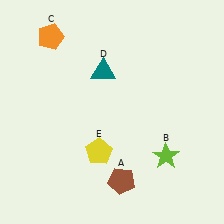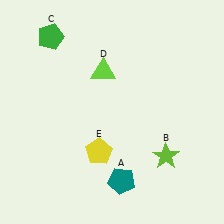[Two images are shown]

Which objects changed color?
A changed from brown to teal. C changed from orange to green. D changed from teal to lime.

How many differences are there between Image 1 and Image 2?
There are 3 differences between the two images.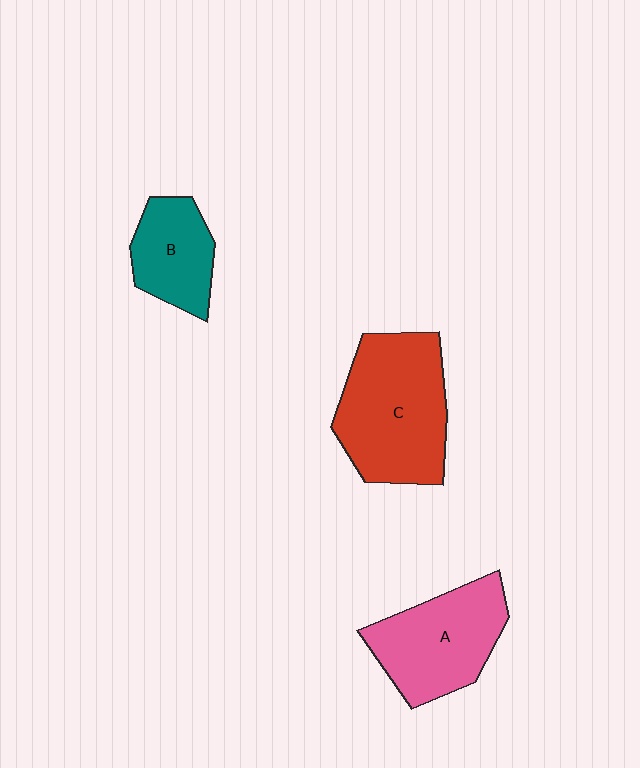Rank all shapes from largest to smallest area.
From largest to smallest: C (red), A (pink), B (teal).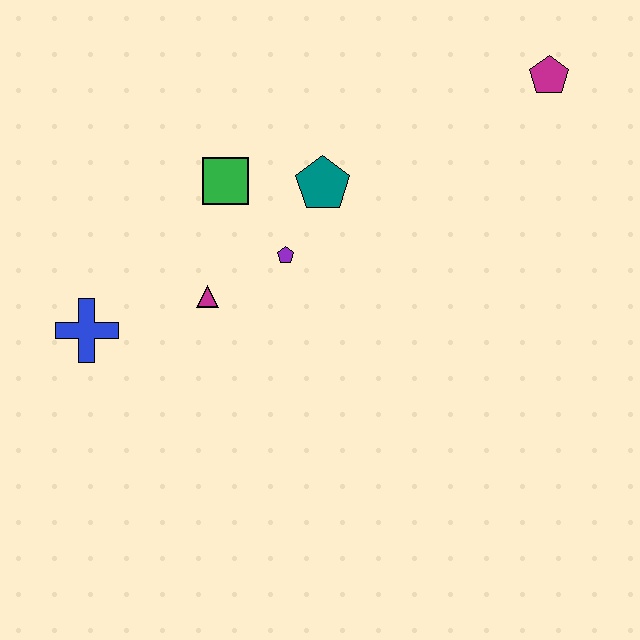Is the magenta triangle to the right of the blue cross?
Yes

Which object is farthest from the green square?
The magenta pentagon is farthest from the green square.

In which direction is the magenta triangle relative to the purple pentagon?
The magenta triangle is to the left of the purple pentagon.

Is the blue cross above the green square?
No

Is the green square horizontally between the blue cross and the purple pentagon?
Yes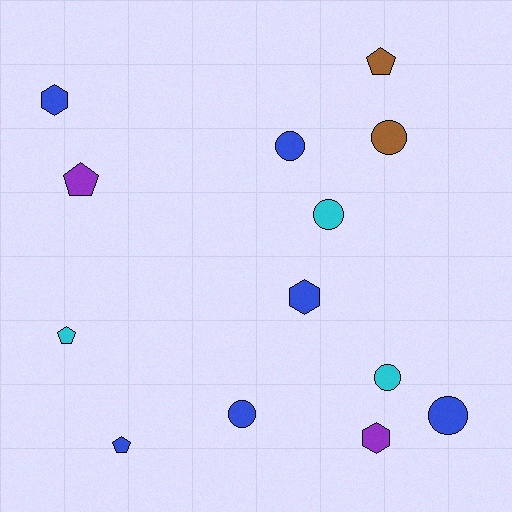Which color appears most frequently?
Blue, with 6 objects.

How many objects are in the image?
There are 13 objects.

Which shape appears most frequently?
Circle, with 6 objects.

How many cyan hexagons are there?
There are no cyan hexagons.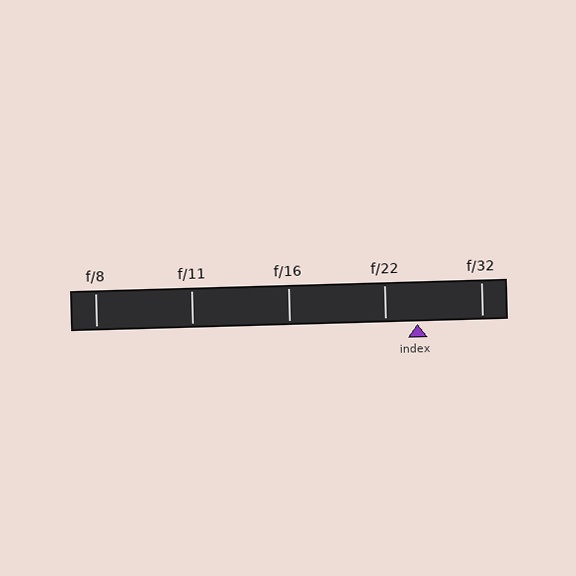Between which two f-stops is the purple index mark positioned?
The index mark is between f/22 and f/32.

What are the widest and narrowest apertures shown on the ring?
The widest aperture shown is f/8 and the narrowest is f/32.